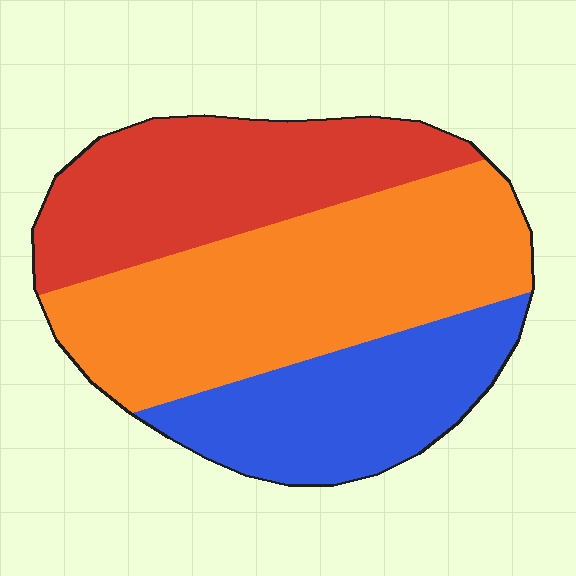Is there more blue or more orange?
Orange.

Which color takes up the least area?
Blue, at roughly 25%.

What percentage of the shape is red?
Red covers roughly 30% of the shape.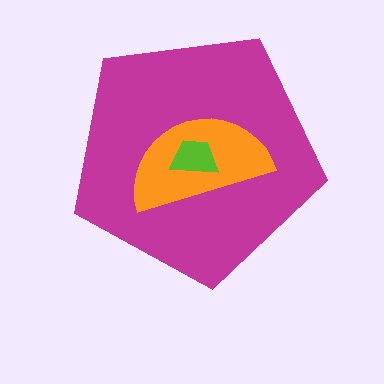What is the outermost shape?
The magenta pentagon.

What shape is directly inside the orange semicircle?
The lime trapezoid.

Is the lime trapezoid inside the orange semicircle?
Yes.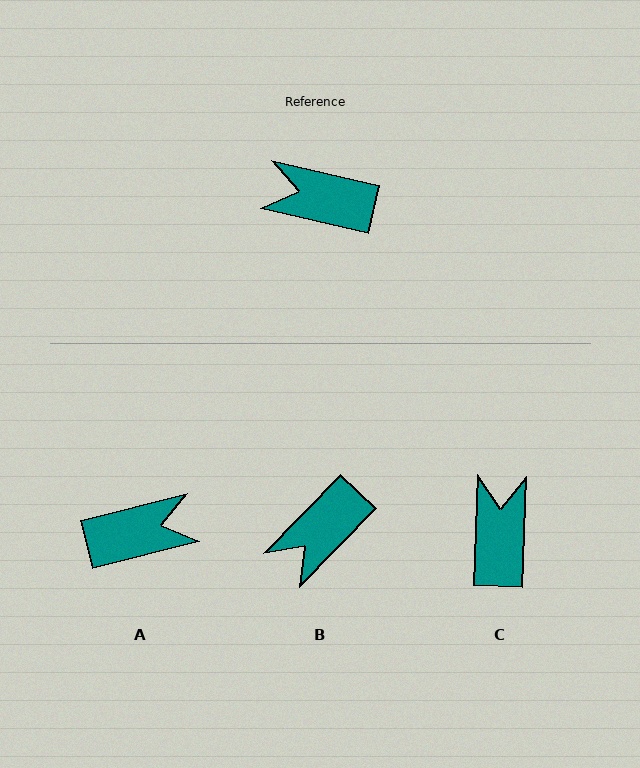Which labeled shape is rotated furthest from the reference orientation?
A, about 153 degrees away.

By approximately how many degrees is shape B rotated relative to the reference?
Approximately 59 degrees counter-clockwise.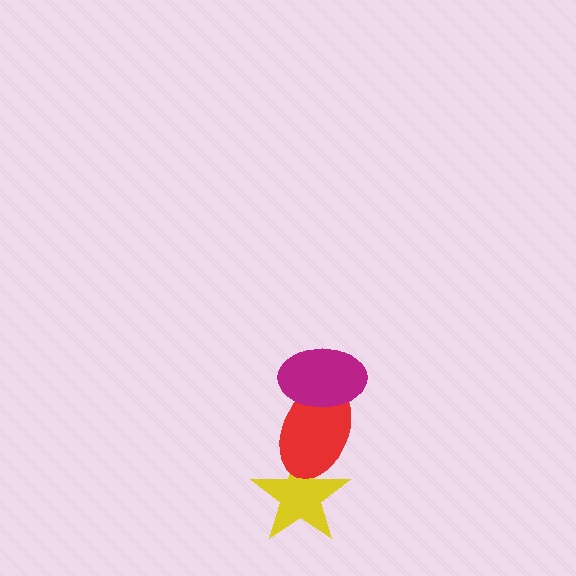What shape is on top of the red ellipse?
The magenta ellipse is on top of the red ellipse.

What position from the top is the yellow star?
The yellow star is 3rd from the top.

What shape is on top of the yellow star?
The red ellipse is on top of the yellow star.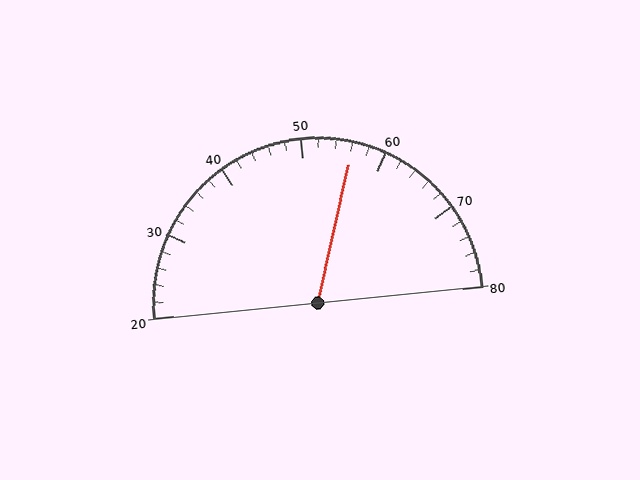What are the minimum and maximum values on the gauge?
The gauge ranges from 20 to 80.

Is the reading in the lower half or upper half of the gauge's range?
The reading is in the upper half of the range (20 to 80).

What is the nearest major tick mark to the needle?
The nearest major tick mark is 60.